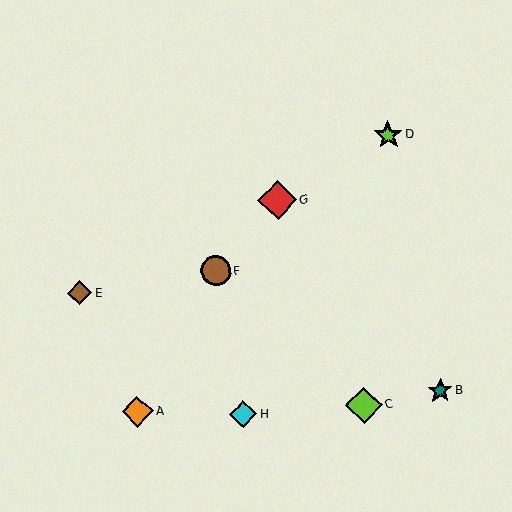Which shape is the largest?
The red diamond (labeled G) is the largest.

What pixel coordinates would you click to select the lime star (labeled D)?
Click at (388, 135) to select the lime star D.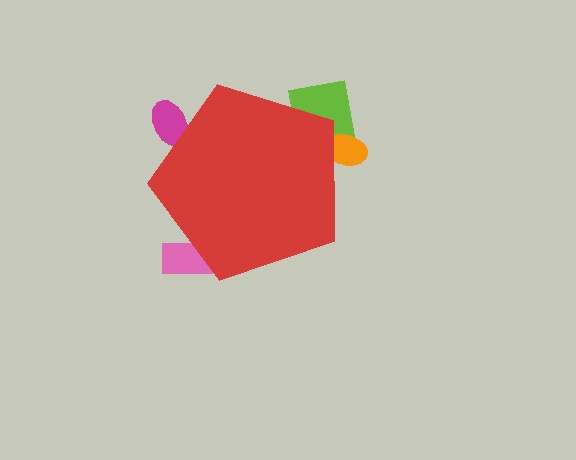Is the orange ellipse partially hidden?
Yes, the orange ellipse is partially hidden behind the red pentagon.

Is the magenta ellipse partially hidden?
Yes, the magenta ellipse is partially hidden behind the red pentagon.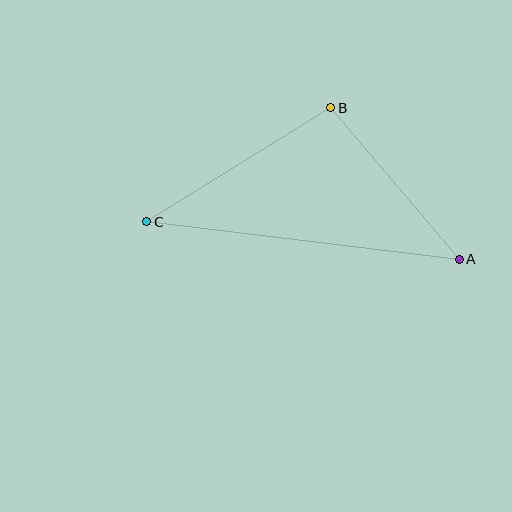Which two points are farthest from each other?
Points A and C are farthest from each other.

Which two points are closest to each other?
Points A and B are closest to each other.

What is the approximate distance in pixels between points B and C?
The distance between B and C is approximately 217 pixels.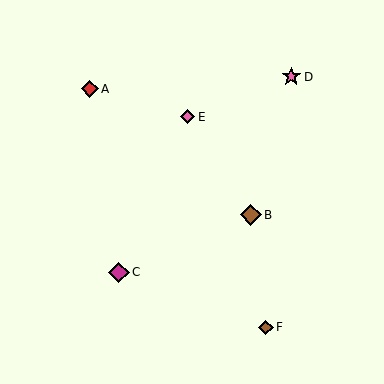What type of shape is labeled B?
Shape B is a brown diamond.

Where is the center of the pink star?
The center of the pink star is at (291, 77).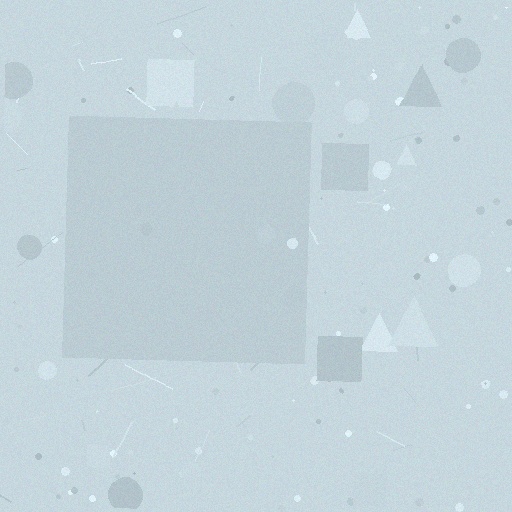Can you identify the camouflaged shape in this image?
The camouflaged shape is a square.